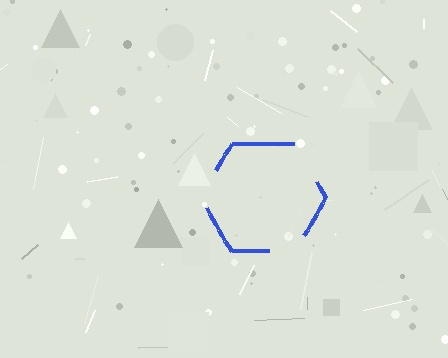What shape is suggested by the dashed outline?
The dashed outline suggests a hexagon.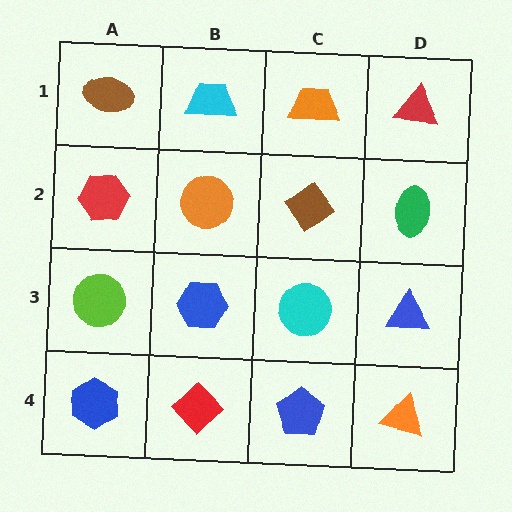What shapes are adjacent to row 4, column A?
A lime circle (row 3, column A), a red diamond (row 4, column B).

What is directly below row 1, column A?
A red hexagon.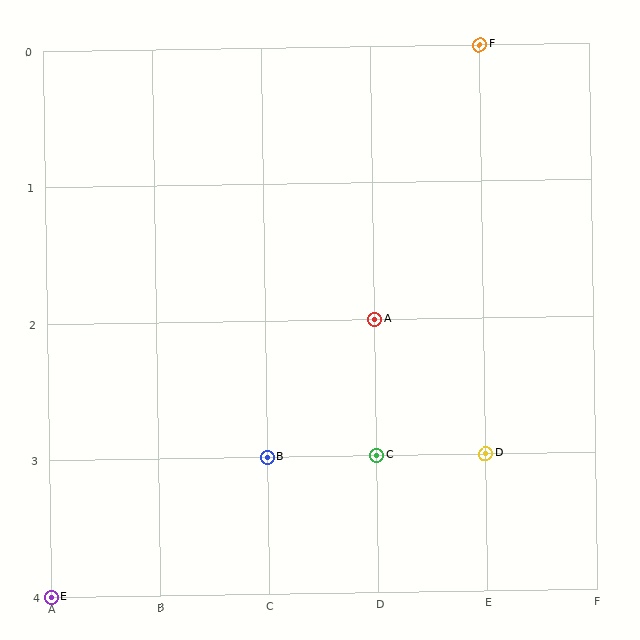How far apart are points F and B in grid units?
Points F and B are 2 columns and 3 rows apart (about 3.6 grid units diagonally).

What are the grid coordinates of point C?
Point C is at grid coordinates (D, 3).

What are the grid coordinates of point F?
Point F is at grid coordinates (E, 0).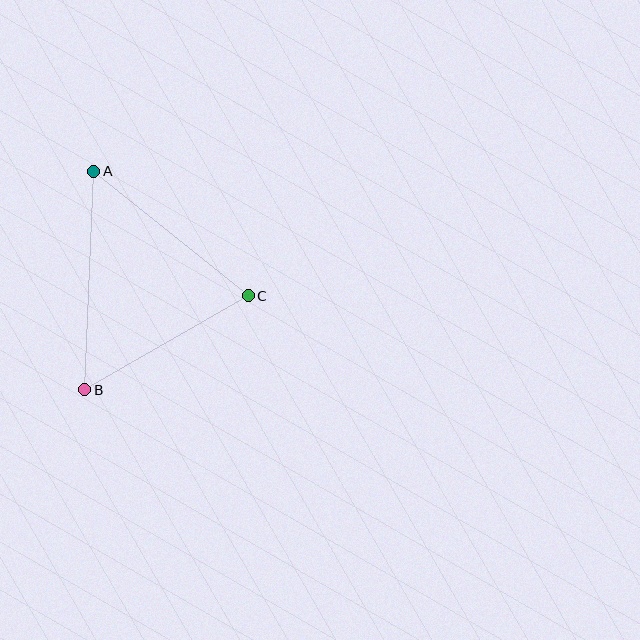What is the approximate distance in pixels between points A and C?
The distance between A and C is approximately 199 pixels.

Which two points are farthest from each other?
Points A and B are farthest from each other.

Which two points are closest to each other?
Points B and C are closest to each other.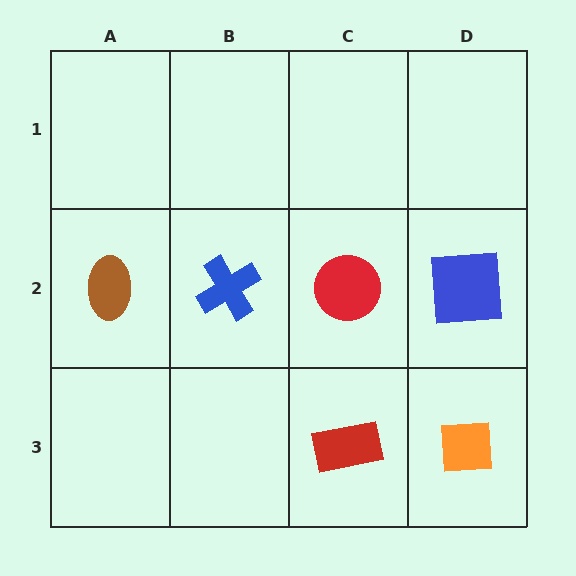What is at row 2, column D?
A blue square.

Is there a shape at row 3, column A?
No, that cell is empty.